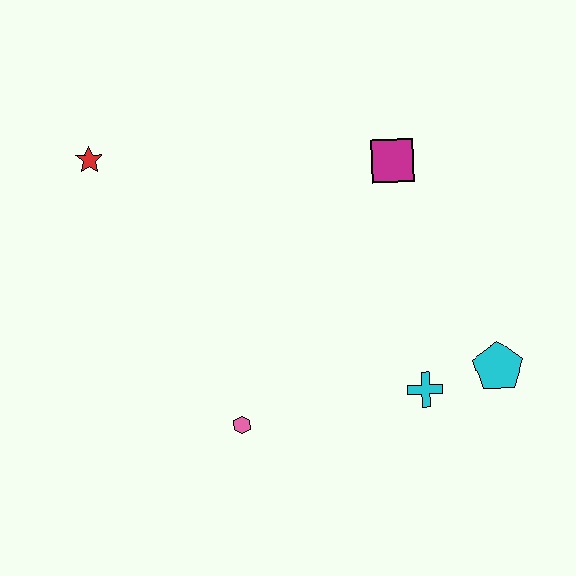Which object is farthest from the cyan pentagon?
The red star is farthest from the cyan pentagon.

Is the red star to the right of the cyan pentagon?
No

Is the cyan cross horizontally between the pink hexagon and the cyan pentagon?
Yes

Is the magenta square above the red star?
No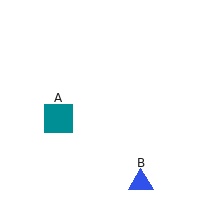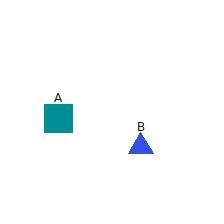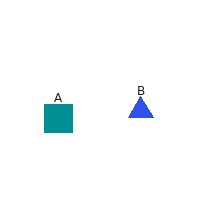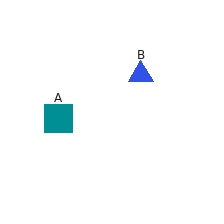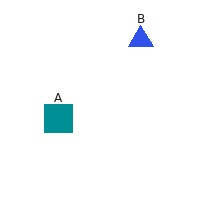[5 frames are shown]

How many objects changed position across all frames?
1 object changed position: blue triangle (object B).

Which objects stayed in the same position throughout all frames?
Teal square (object A) remained stationary.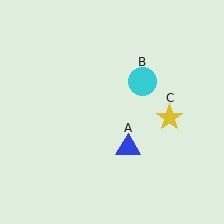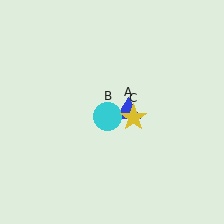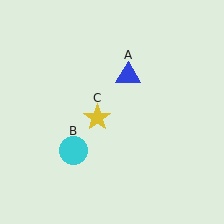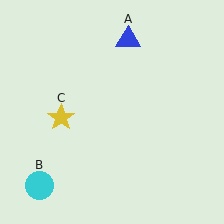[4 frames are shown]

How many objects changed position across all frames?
3 objects changed position: blue triangle (object A), cyan circle (object B), yellow star (object C).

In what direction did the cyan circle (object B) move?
The cyan circle (object B) moved down and to the left.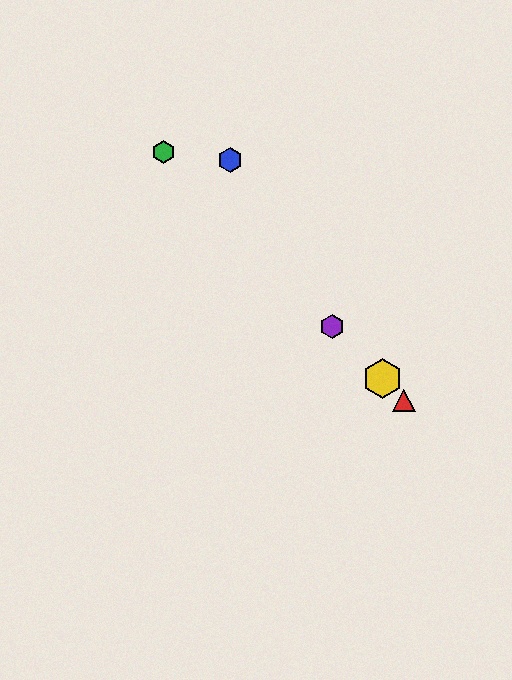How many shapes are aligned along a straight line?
4 shapes (the red triangle, the green hexagon, the yellow hexagon, the purple hexagon) are aligned along a straight line.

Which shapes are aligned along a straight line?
The red triangle, the green hexagon, the yellow hexagon, the purple hexagon are aligned along a straight line.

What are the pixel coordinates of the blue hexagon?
The blue hexagon is at (230, 160).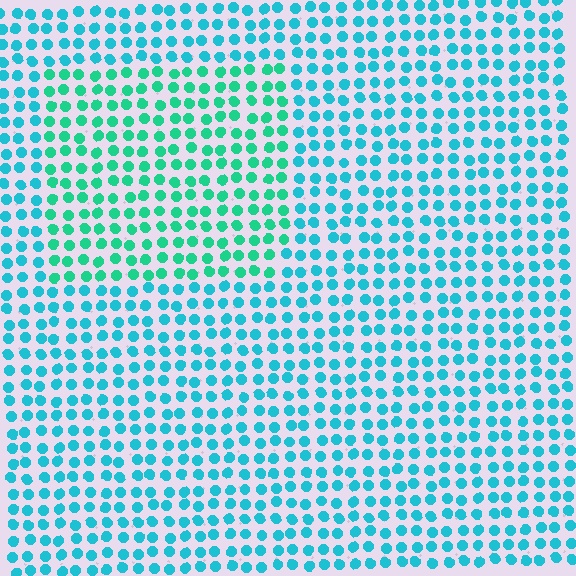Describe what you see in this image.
The image is filled with small cyan elements in a uniform arrangement. A rectangle-shaped region is visible where the elements are tinted to a slightly different hue, forming a subtle color boundary.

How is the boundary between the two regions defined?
The boundary is defined purely by a slight shift in hue (about 29 degrees). Spacing, size, and orientation are identical on both sides.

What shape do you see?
I see a rectangle.